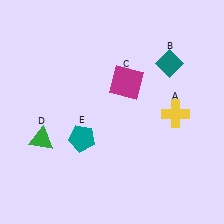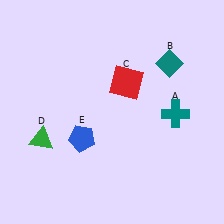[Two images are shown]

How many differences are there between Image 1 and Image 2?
There are 3 differences between the two images.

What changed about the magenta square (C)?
In Image 1, C is magenta. In Image 2, it changed to red.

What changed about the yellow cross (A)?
In Image 1, A is yellow. In Image 2, it changed to teal.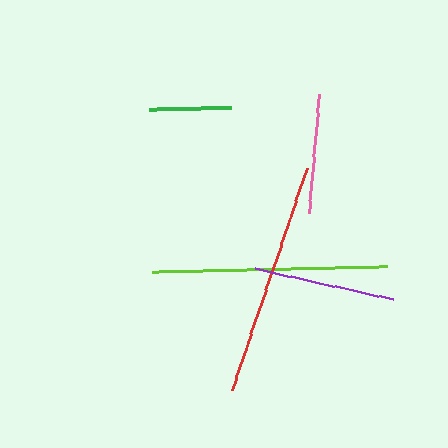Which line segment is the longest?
The lime line is the longest at approximately 235 pixels.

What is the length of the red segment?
The red segment is approximately 234 pixels long.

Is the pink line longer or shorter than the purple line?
The purple line is longer than the pink line.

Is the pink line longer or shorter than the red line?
The red line is longer than the pink line.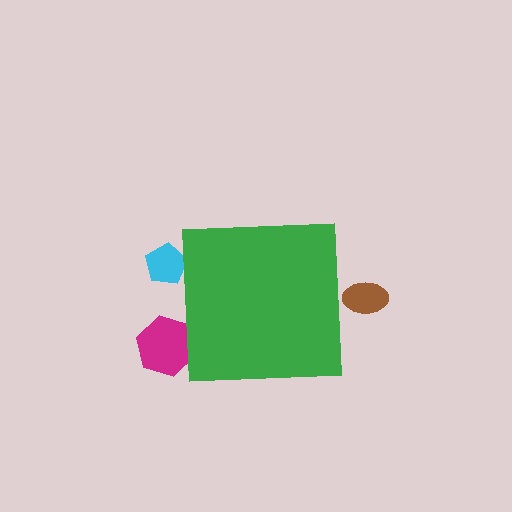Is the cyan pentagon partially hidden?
Yes, the cyan pentagon is partially hidden behind the green square.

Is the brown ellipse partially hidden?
Yes, the brown ellipse is partially hidden behind the green square.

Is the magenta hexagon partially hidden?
Yes, the magenta hexagon is partially hidden behind the green square.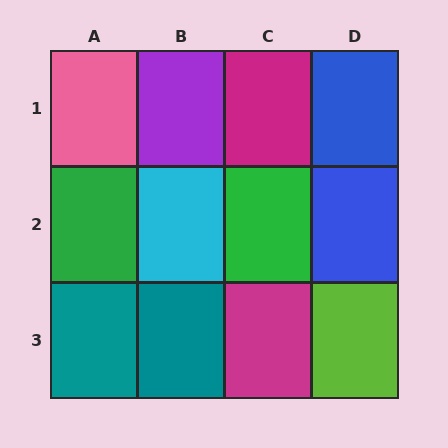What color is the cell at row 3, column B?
Teal.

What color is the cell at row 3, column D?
Lime.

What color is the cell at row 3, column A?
Teal.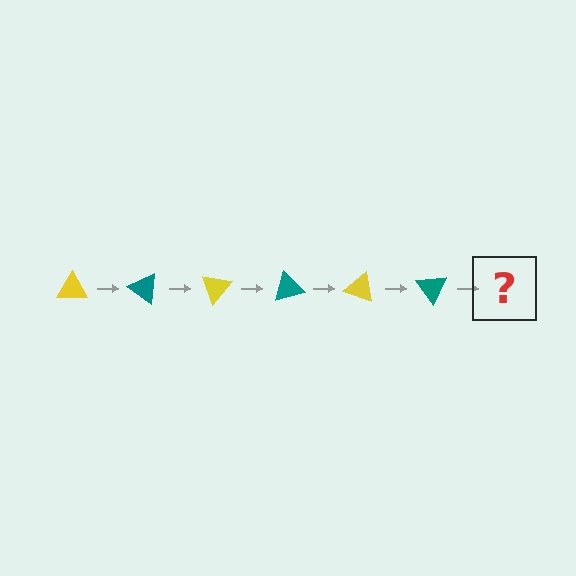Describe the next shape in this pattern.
It should be a yellow triangle, rotated 210 degrees from the start.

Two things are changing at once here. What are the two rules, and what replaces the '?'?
The two rules are that it rotates 35 degrees each step and the color cycles through yellow and teal. The '?' should be a yellow triangle, rotated 210 degrees from the start.